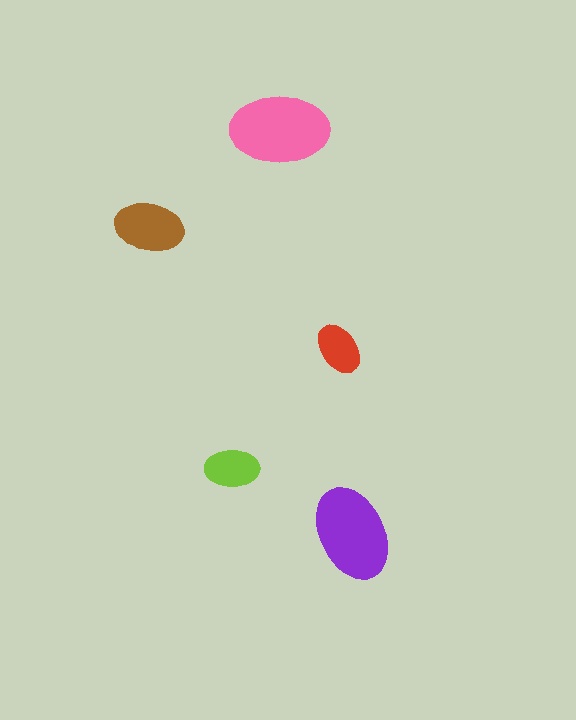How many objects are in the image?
There are 5 objects in the image.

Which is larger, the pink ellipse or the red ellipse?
The pink one.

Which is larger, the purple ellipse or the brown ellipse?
The purple one.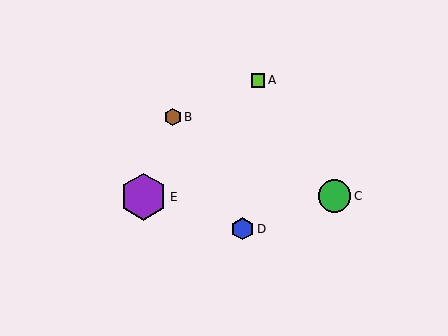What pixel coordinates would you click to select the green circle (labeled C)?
Click at (335, 196) to select the green circle C.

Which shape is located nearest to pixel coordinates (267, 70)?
The lime square (labeled A) at (258, 80) is nearest to that location.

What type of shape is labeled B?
Shape B is a brown hexagon.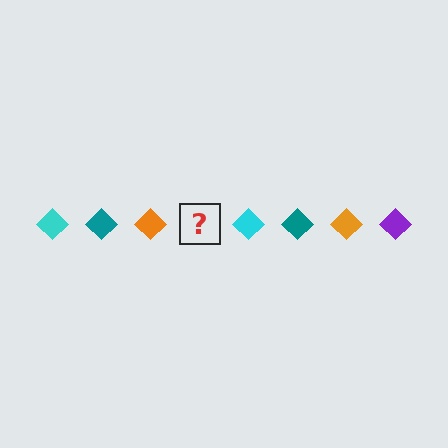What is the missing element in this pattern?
The missing element is a purple diamond.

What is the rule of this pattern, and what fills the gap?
The rule is that the pattern cycles through cyan, teal, orange, purple diamonds. The gap should be filled with a purple diamond.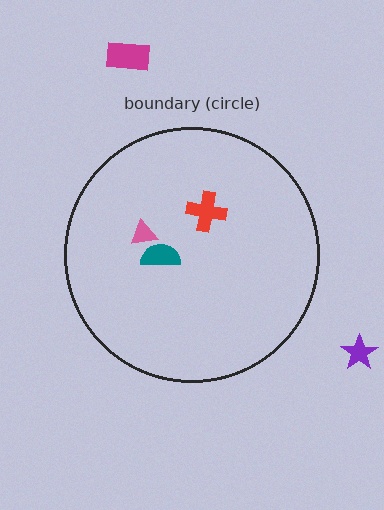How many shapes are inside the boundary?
3 inside, 2 outside.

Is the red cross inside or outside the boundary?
Inside.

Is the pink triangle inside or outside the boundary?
Inside.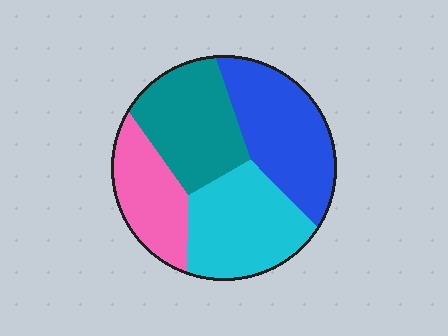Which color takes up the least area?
Pink, at roughly 20%.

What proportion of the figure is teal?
Teal covers around 25% of the figure.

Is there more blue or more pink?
Blue.